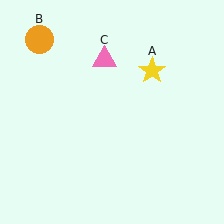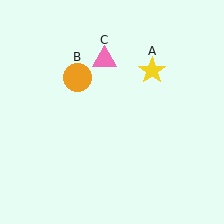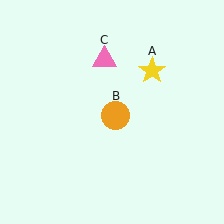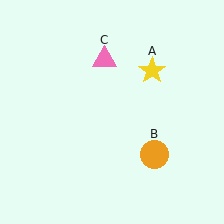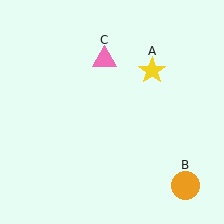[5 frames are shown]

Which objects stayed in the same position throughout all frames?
Yellow star (object A) and pink triangle (object C) remained stationary.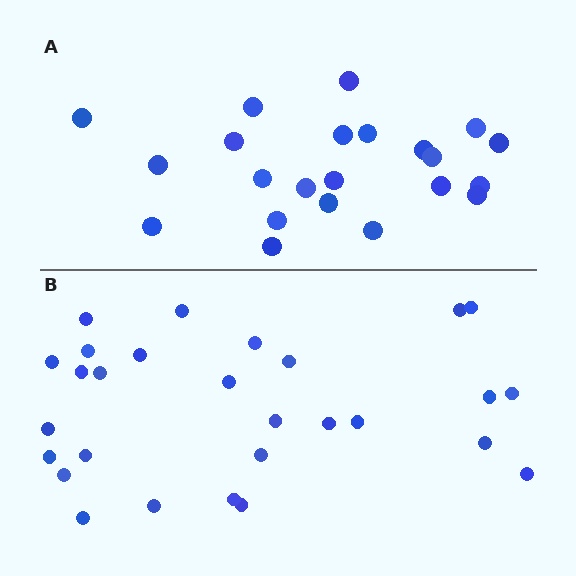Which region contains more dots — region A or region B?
Region B (the bottom region) has more dots.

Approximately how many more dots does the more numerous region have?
Region B has about 6 more dots than region A.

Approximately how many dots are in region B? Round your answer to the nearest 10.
About 30 dots. (The exact count is 28, which rounds to 30.)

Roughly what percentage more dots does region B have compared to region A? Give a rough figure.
About 25% more.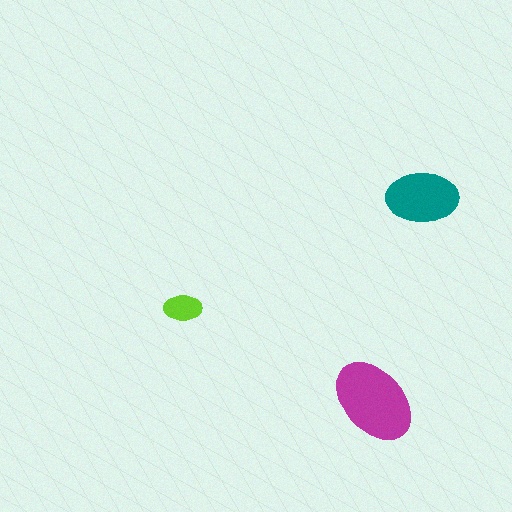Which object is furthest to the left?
The lime ellipse is leftmost.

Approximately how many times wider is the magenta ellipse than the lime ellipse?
About 2.5 times wider.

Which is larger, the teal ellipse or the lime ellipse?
The teal one.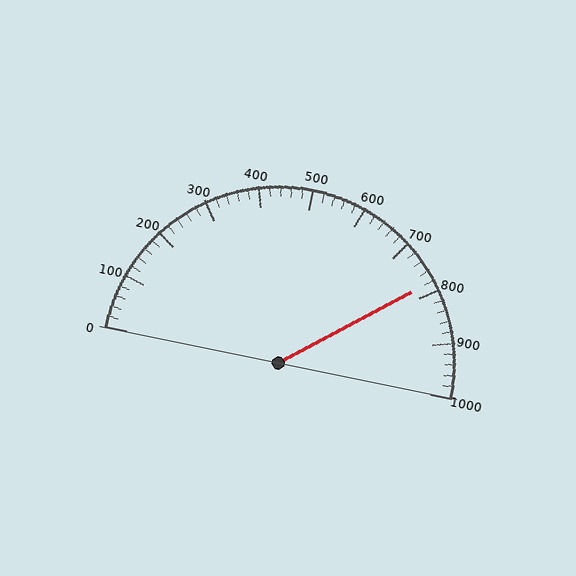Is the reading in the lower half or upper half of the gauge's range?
The reading is in the upper half of the range (0 to 1000).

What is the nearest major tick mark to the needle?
The nearest major tick mark is 800.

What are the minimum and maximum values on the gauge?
The gauge ranges from 0 to 1000.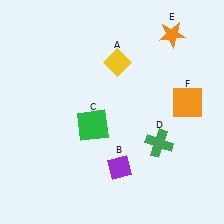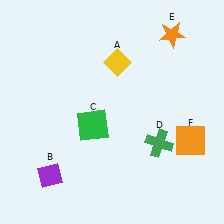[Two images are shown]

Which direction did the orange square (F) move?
The orange square (F) moved down.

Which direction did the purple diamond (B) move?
The purple diamond (B) moved left.